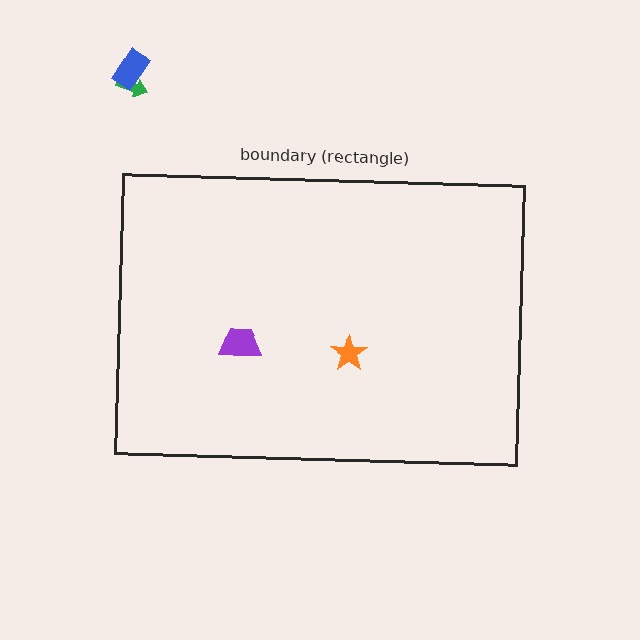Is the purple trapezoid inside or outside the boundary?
Inside.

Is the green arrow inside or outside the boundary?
Outside.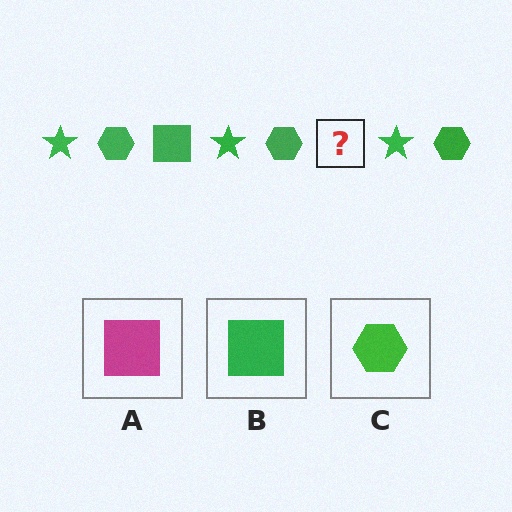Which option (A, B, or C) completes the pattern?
B.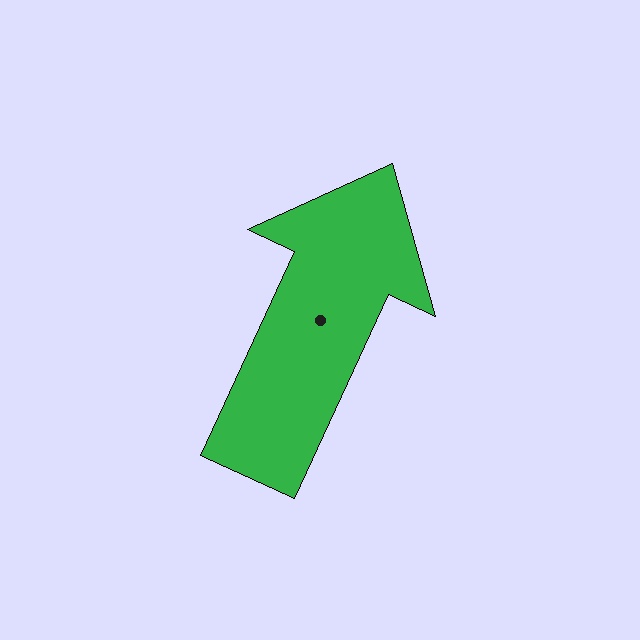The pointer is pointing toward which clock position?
Roughly 1 o'clock.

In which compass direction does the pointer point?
Northeast.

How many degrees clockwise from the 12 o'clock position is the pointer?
Approximately 25 degrees.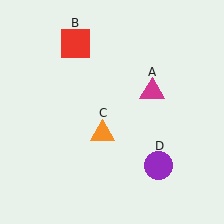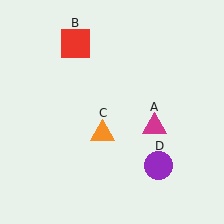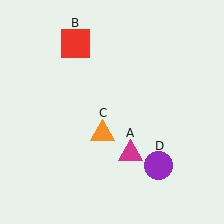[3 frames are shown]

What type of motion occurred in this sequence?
The magenta triangle (object A) rotated clockwise around the center of the scene.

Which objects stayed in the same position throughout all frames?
Red square (object B) and orange triangle (object C) and purple circle (object D) remained stationary.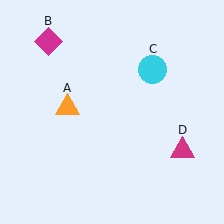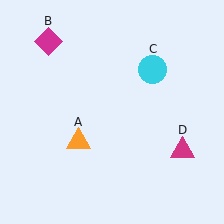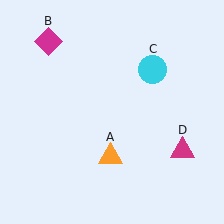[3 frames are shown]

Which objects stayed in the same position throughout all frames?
Magenta diamond (object B) and cyan circle (object C) and magenta triangle (object D) remained stationary.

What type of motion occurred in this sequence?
The orange triangle (object A) rotated counterclockwise around the center of the scene.